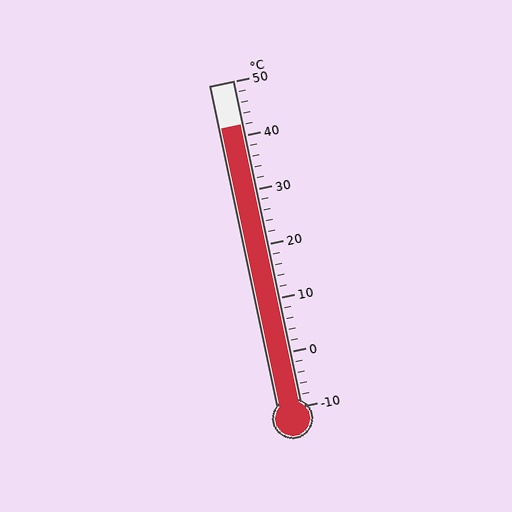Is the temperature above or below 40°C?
The temperature is above 40°C.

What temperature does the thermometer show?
The thermometer shows approximately 42°C.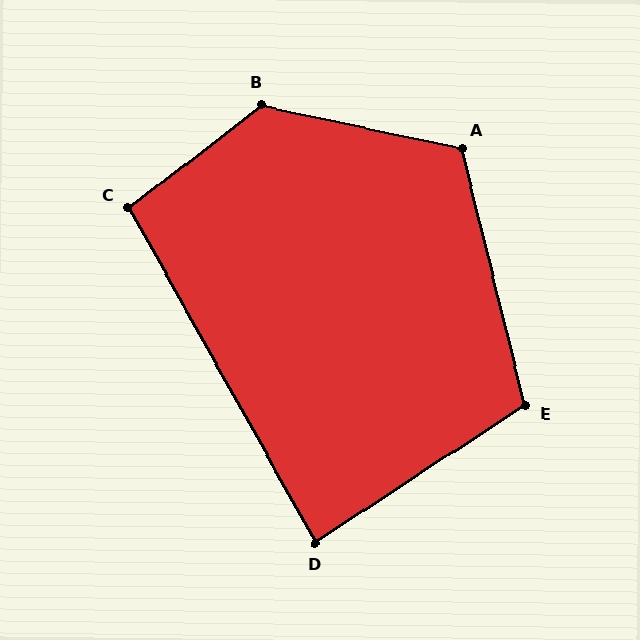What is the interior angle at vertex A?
Approximately 116 degrees (obtuse).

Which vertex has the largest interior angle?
B, at approximately 130 degrees.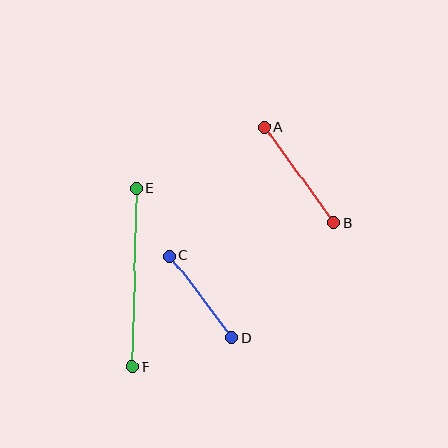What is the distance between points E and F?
The distance is approximately 178 pixels.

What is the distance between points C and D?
The distance is approximately 103 pixels.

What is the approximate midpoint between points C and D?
The midpoint is at approximately (201, 297) pixels.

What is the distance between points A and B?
The distance is approximately 118 pixels.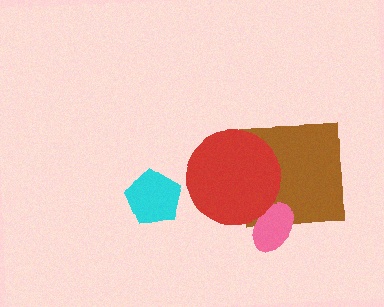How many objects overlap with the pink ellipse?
2 objects overlap with the pink ellipse.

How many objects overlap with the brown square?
2 objects overlap with the brown square.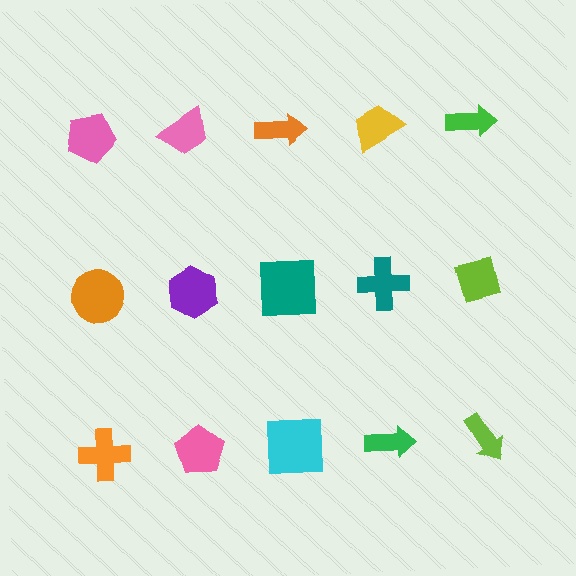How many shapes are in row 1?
5 shapes.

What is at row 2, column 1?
An orange circle.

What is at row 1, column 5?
A green arrow.